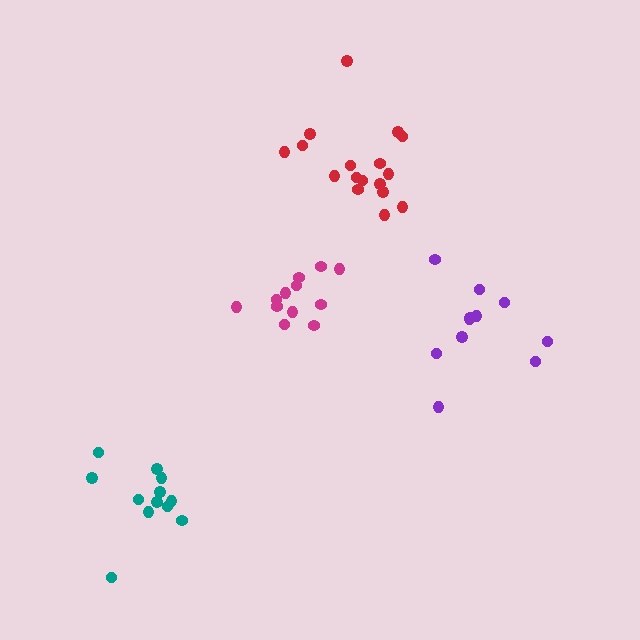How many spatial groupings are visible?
There are 4 spatial groupings.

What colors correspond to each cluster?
The clusters are colored: magenta, red, purple, teal.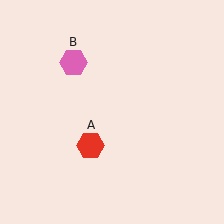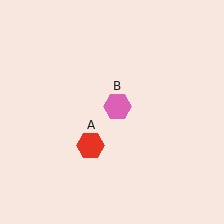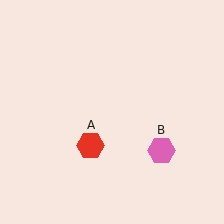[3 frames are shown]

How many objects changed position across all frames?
1 object changed position: pink hexagon (object B).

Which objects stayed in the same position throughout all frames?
Red hexagon (object A) remained stationary.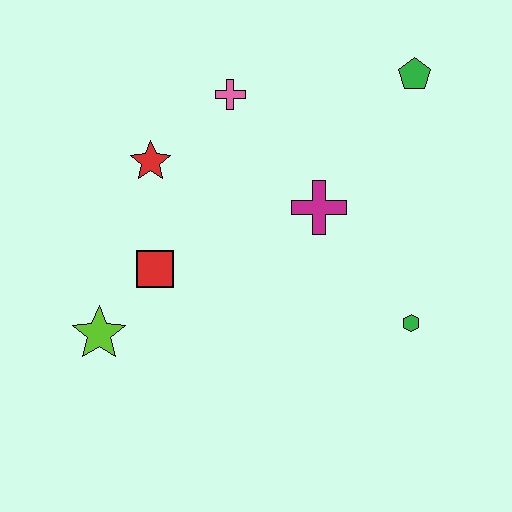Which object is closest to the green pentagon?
The magenta cross is closest to the green pentagon.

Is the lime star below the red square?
Yes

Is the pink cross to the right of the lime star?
Yes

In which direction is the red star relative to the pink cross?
The red star is to the left of the pink cross.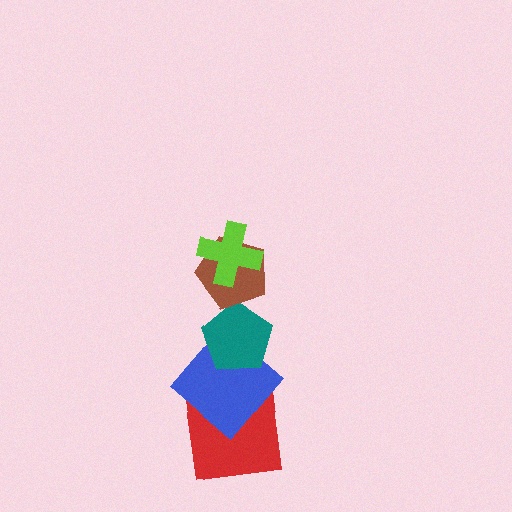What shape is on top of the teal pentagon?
The brown pentagon is on top of the teal pentagon.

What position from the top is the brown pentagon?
The brown pentagon is 2nd from the top.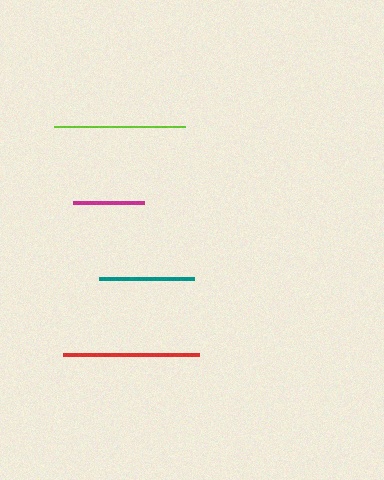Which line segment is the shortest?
The magenta line is the shortest at approximately 71 pixels.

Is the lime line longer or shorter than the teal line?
The lime line is longer than the teal line.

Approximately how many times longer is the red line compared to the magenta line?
The red line is approximately 1.9 times the length of the magenta line.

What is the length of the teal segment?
The teal segment is approximately 95 pixels long.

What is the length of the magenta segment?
The magenta segment is approximately 71 pixels long.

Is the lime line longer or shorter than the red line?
The red line is longer than the lime line.